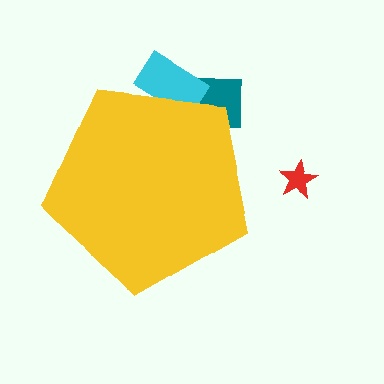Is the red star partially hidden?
No, the red star is fully visible.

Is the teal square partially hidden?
Yes, the teal square is partially hidden behind the yellow pentagon.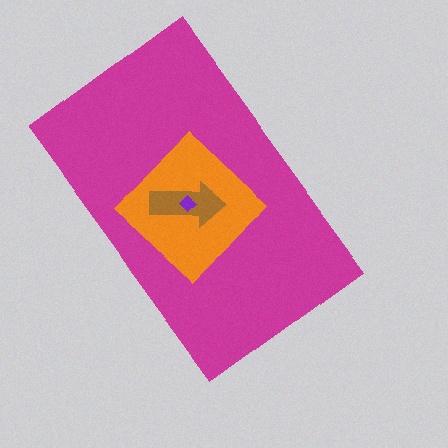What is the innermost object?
The purple diamond.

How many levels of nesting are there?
4.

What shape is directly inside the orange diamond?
The brown arrow.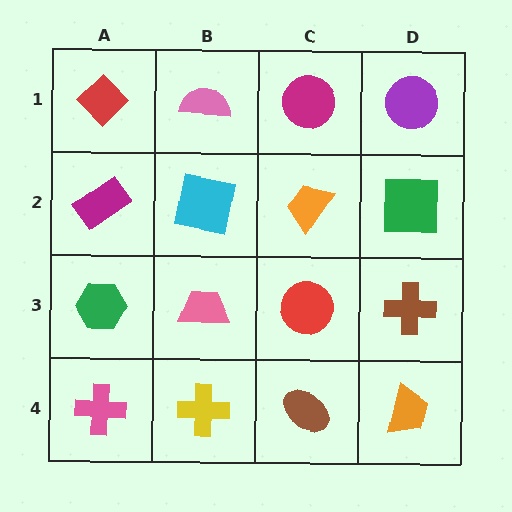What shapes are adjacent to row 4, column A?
A green hexagon (row 3, column A), a yellow cross (row 4, column B).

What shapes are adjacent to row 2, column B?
A pink semicircle (row 1, column B), a pink trapezoid (row 3, column B), a magenta rectangle (row 2, column A), an orange trapezoid (row 2, column C).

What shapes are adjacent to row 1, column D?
A green square (row 2, column D), a magenta circle (row 1, column C).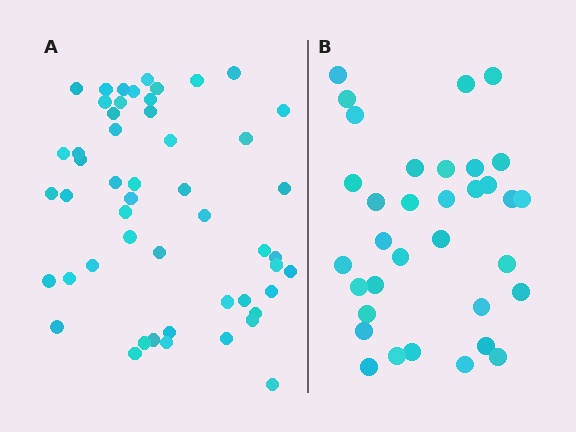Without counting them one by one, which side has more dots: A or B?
Region A (the left region) has more dots.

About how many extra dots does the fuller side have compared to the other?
Region A has approximately 15 more dots than region B.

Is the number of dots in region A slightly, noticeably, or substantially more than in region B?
Region A has substantially more. The ratio is roughly 1.5 to 1.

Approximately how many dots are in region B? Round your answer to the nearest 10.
About 30 dots. (The exact count is 34, which rounds to 30.)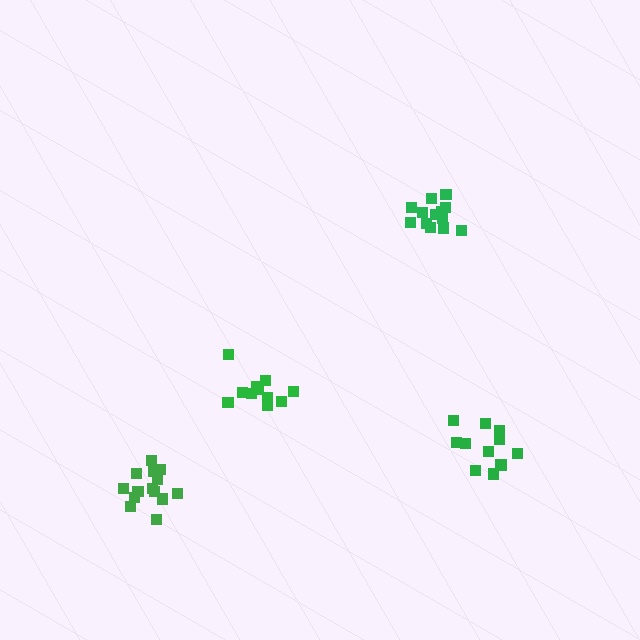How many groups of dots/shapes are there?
There are 4 groups.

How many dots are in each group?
Group 1: 14 dots, Group 2: 11 dots, Group 3: 13 dots, Group 4: 11 dots (49 total).